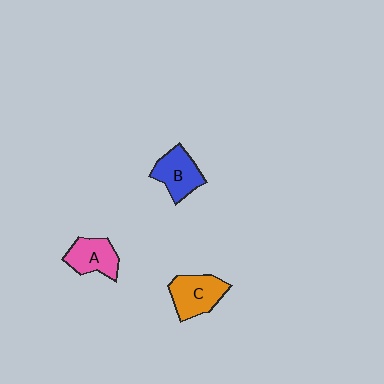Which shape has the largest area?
Shape C (orange).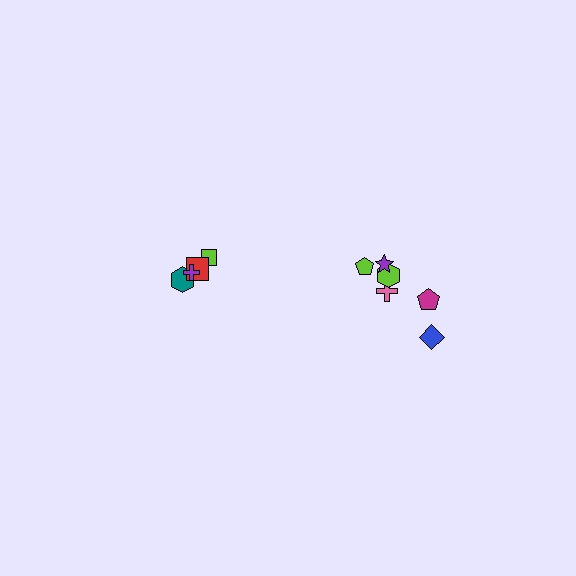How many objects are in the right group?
There are 6 objects.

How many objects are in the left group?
There are 4 objects.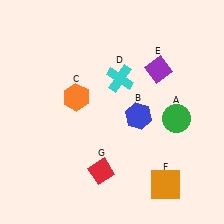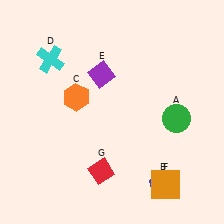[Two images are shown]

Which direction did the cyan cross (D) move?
The cyan cross (D) moved left.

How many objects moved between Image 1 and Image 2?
3 objects moved between the two images.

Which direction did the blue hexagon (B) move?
The blue hexagon (B) moved down.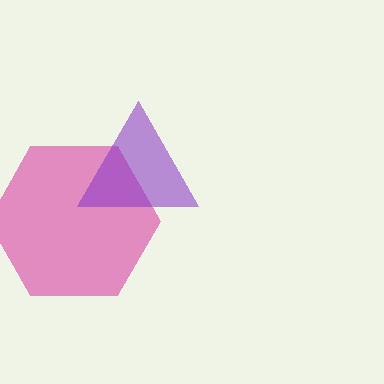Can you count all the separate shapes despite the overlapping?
Yes, there are 2 separate shapes.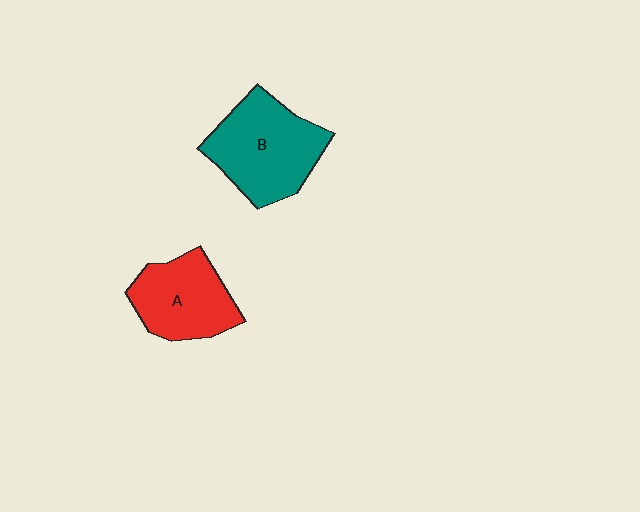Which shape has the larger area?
Shape B (teal).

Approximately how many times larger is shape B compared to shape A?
Approximately 1.3 times.